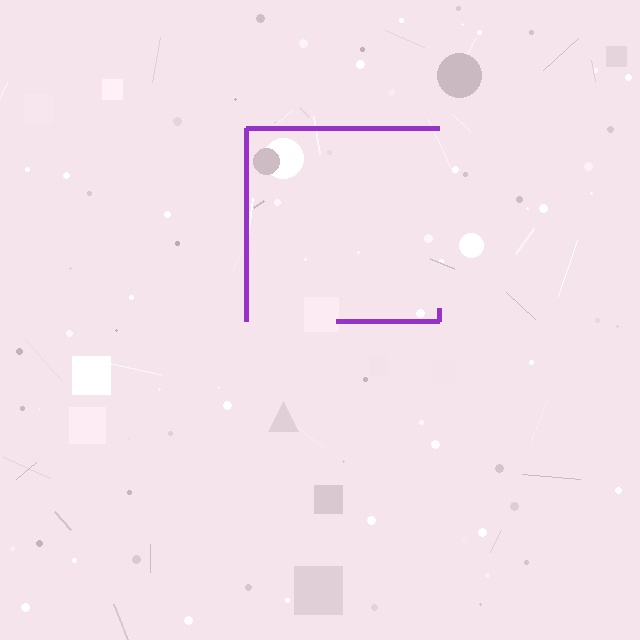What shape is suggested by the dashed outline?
The dashed outline suggests a square.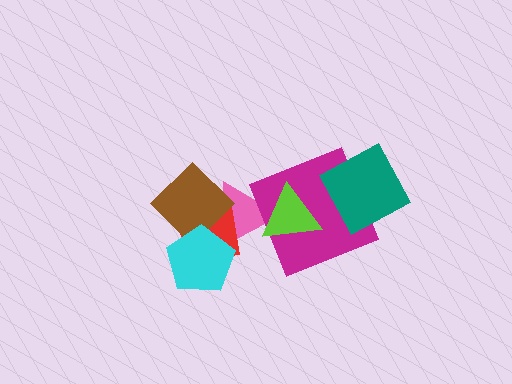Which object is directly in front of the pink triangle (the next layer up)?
The red square is directly in front of the pink triangle.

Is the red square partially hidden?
Yes, it is partially covered by another shape.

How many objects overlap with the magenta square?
3 objects overlap with the magenta square.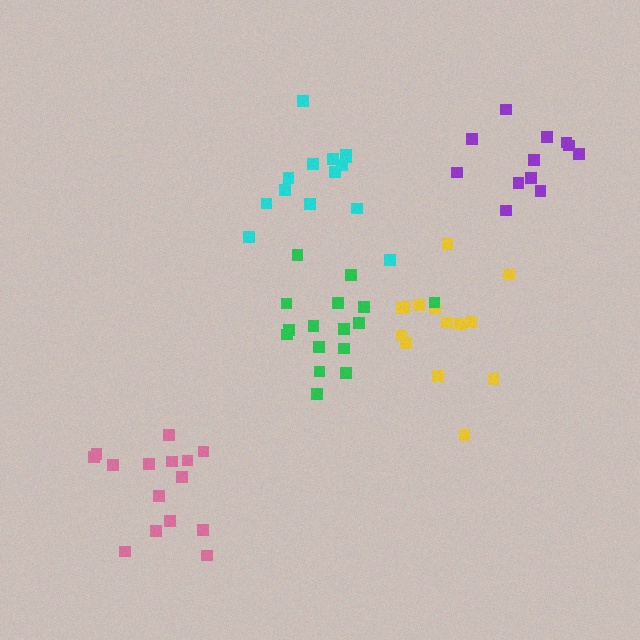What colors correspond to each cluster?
The clusters are colored: yellow, pink, cyan, purple, green.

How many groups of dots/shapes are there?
There are 5 groups.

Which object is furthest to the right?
The purple cluster is rightmost.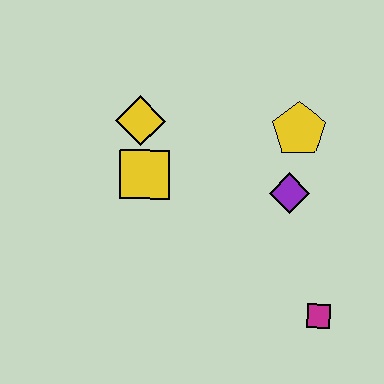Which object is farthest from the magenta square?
The yellow diamond is farthest from the magenta square.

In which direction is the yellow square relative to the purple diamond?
The yellow square is to the left of the purple diamond.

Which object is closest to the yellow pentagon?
The purple diamond is closest to the yellow pentagon.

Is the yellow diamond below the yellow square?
No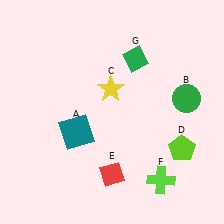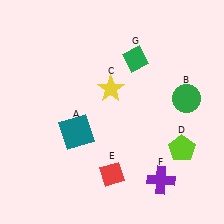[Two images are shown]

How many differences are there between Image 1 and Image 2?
There is 1 difference between the two images.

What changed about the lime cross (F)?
In Image 1, F is lime. In Image 2, it changed to purple.